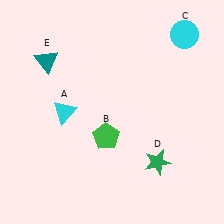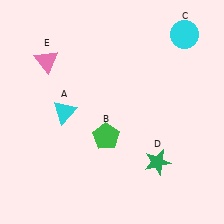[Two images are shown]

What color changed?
The triangle (E) changed from teal in Image 1 to pink in Image 2.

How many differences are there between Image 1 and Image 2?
There is 1 difference between the two images.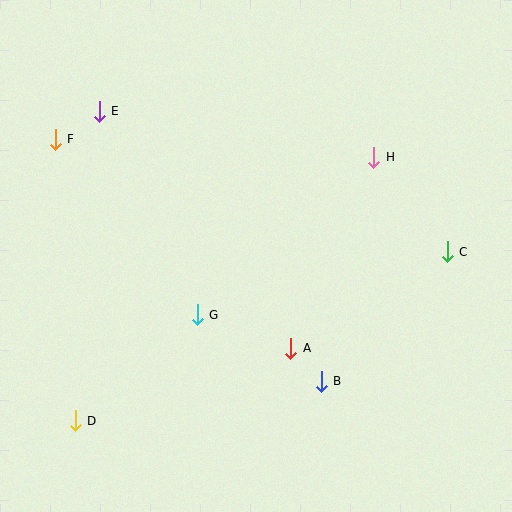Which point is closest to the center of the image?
Point G at (197, 315) is closest to the center.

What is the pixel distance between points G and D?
The distance between G and D is 162 pixels.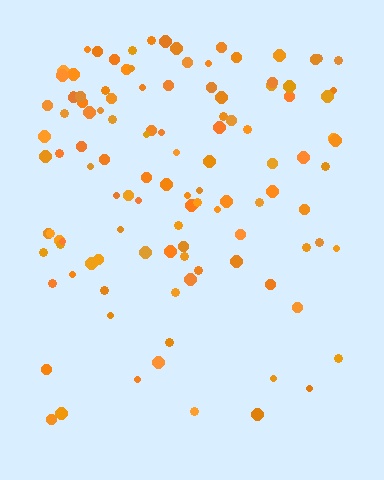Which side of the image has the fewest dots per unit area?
The bottom.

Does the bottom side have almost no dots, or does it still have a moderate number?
Still a moderate number, just noticeably fewer than the top.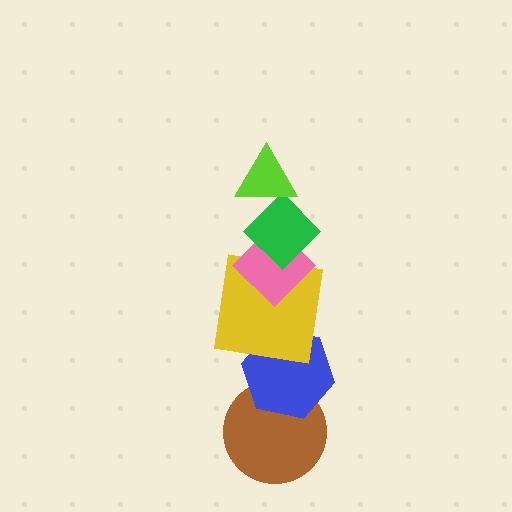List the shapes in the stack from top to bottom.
From top to bottom: the lime triangle, the green diamond, the pink diamond, the yellow square, the blue hexagon, the brown circle.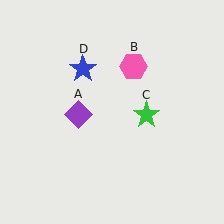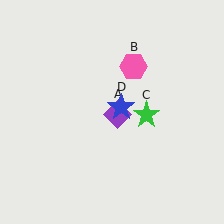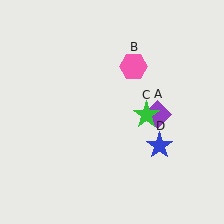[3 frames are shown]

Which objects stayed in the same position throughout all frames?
Pink hexagon (object B) and green star (object C) remained stationary.